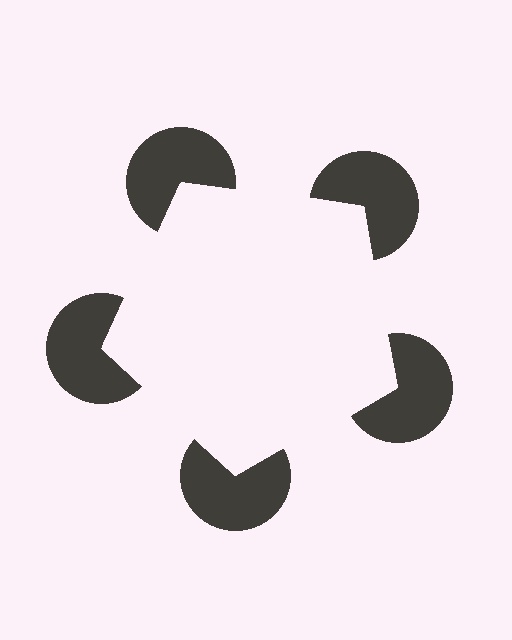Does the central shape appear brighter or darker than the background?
It typically appears slightly brighter than the background, even though no actual brightness change is drawn.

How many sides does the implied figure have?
5 sides.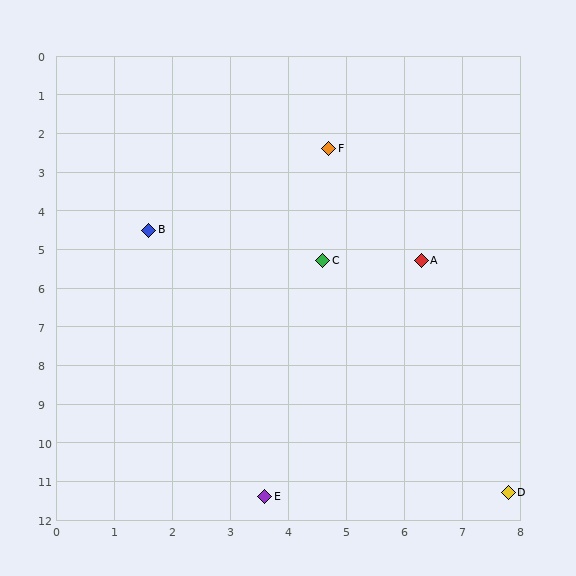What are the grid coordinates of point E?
Point E is at approximately (3.6, 11.4).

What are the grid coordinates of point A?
Point A is at approximately (6.3, 5.3).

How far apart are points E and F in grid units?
Points E and F are about 9.1 grid units apart.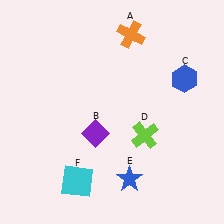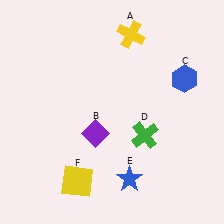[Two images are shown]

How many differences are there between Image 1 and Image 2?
There are 3 differences between the two images.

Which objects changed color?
A changed from orange to yellow. D changed from lime to green. F changed from cyan to yellow.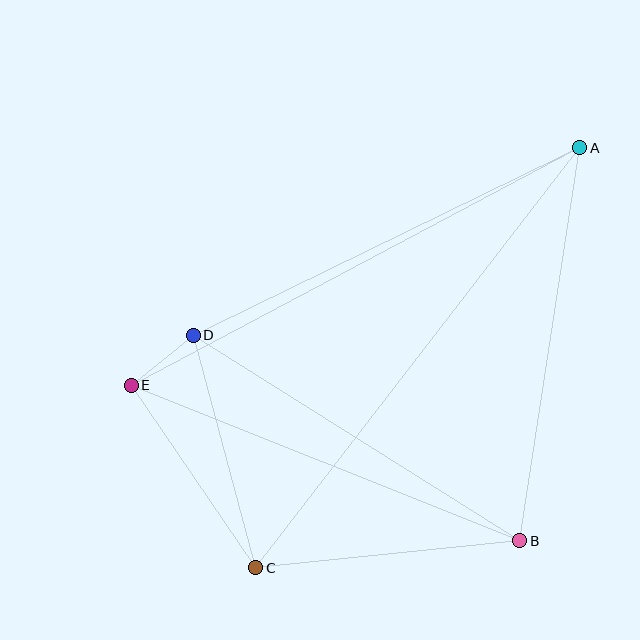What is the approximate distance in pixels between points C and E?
The distance between C and E is approximately 221 pixels.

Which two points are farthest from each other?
Points A and C are farthest from each other.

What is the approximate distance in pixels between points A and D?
The distance between A and D is approximately 430 pixels.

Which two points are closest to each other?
Points D and E are closest to each other.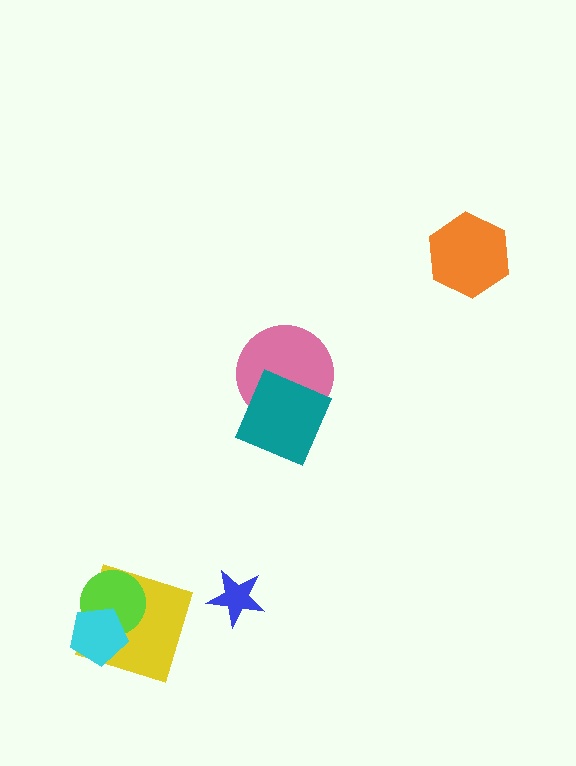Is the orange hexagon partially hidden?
No, no other shape covers it.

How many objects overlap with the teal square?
1 object overlaps with the teal square.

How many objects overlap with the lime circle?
2 objects overlap with the lime circle.